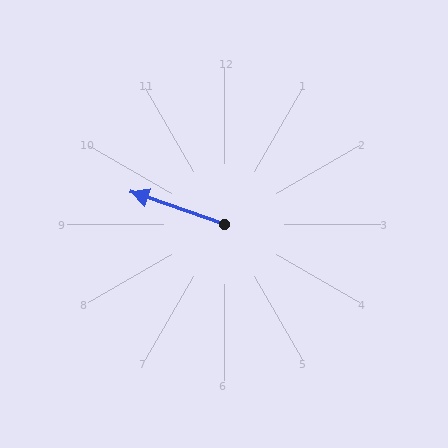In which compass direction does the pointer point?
West.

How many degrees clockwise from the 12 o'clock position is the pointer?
Approximately 289 degrees.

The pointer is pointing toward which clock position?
Roughly 10 o'clock.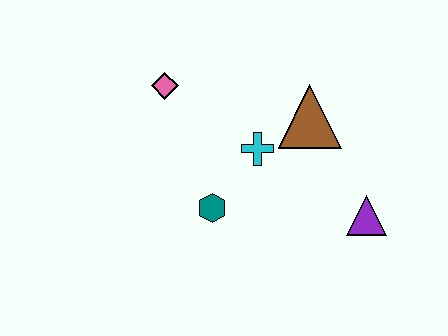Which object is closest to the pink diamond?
The cyan cross is closest to the pink diamond.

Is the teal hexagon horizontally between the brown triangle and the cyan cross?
No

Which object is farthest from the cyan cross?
The purple triangle is farthest from the cyan cross.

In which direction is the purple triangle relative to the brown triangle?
The purple triangle is below the brown triangle.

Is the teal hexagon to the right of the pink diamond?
Yes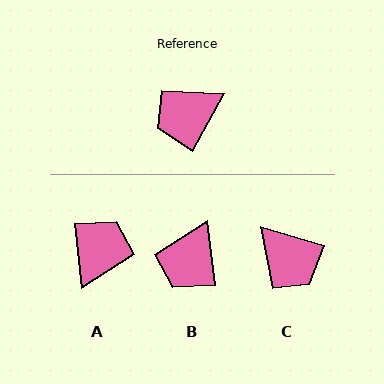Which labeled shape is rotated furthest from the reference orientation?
A, about 145 degrees away.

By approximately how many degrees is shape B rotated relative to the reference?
Approximately 35 degrees counter-clockwise.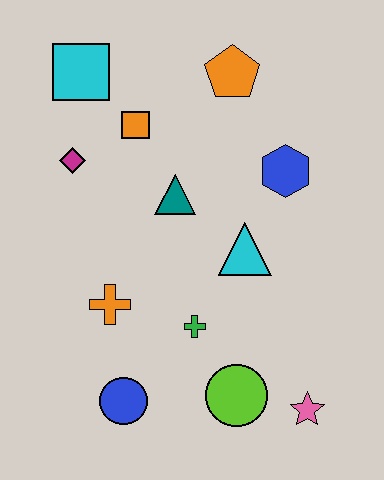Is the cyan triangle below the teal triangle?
Yes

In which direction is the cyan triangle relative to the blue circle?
The cyan triangle is above the blue circle.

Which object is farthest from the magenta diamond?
The pink star is farthest from the magenta diamond.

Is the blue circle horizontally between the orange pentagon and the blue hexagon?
No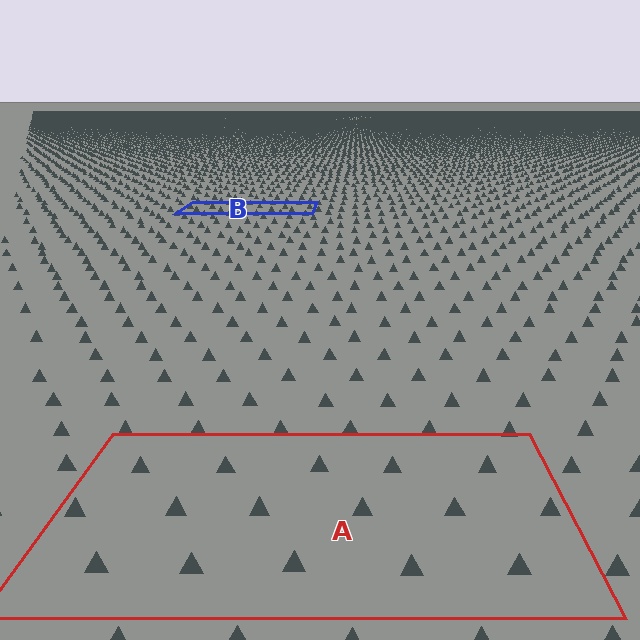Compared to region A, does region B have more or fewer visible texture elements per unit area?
Region B has more texture elements per unit area — they are packed more densely because it is farther away.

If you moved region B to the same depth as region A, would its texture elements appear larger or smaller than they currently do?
They would appear larger. At a closer depth, the same texture elements are projected at a bigger on-screen size.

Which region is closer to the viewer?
Region A is closer. The texture elements there are larger and more spread out.